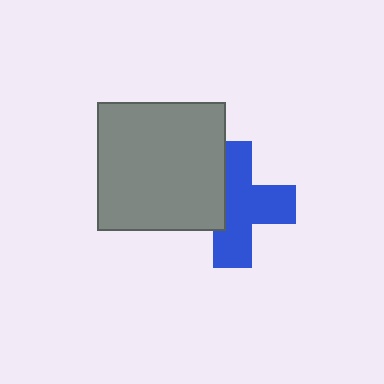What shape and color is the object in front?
The object in front is a gray square.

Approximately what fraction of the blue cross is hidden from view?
Roughly 34% of the blue cross is hidden behind the gray square.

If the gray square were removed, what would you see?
You would see the complete blue cross.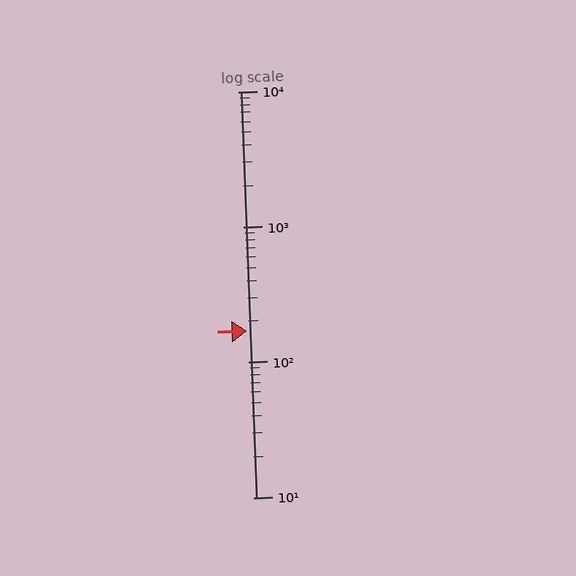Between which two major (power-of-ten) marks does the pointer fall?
The pointer is between 100 and 1000.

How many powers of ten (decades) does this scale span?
The scale spans 3 decades, from 10 to 10000.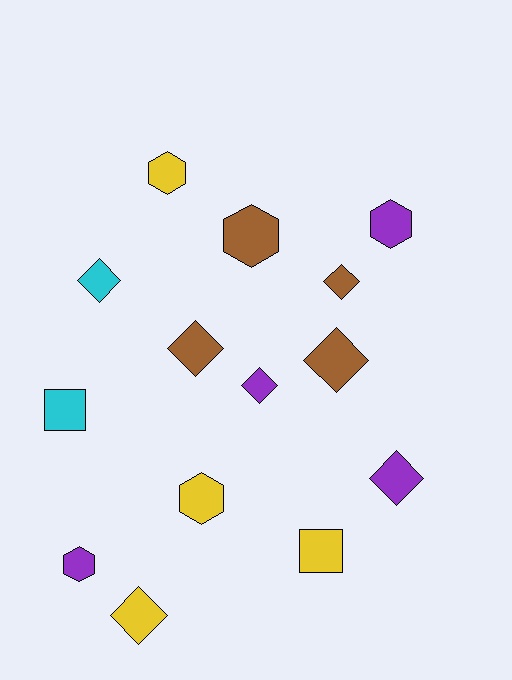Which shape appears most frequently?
Diamond, with 7 objects.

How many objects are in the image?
There are 14 objects.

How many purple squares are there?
There are no purple squares.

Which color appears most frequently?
Purple, with 4 objects.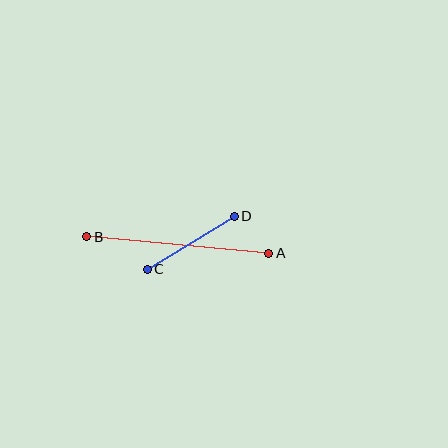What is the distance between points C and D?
The distance is approximately 102 pixels.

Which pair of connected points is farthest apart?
Points A and B are farthest apart.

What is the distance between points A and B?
The distance is approximately 183 pixels.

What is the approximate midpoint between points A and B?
The midpoint is at approximately (178, 245) pixels.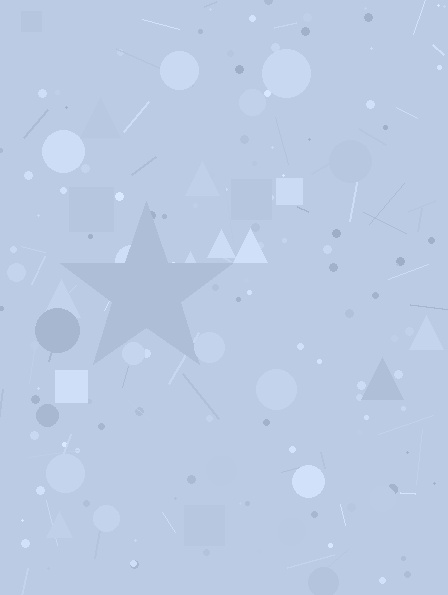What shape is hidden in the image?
A star is hidden in the image.